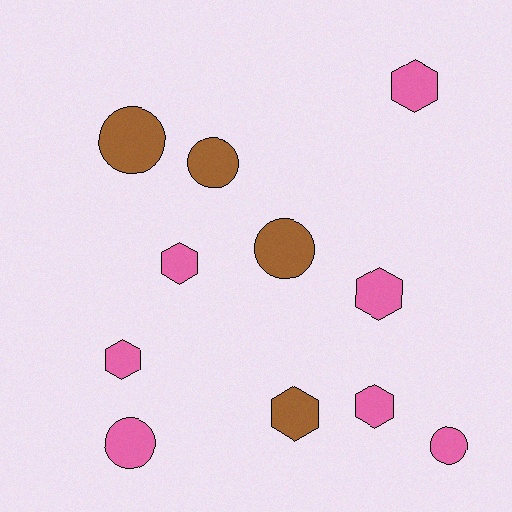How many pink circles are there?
There are 2 pink circles.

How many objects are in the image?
There are 11 objects.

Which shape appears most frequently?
Hexagon, with 6 objects.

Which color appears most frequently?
Pink, with 7 objects.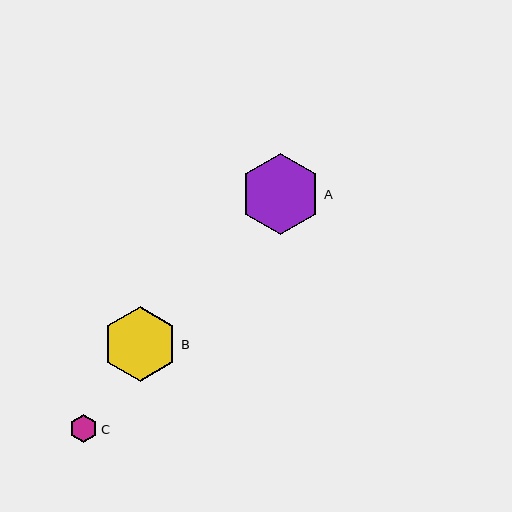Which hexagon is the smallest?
Hexagon C is the smallest with a size of approximately 28 pixels.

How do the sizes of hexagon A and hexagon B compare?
Hexagon A and hexagon B are approximately the same size.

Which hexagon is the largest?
Hexagon A is the largest with a size of approximately 81 pixels.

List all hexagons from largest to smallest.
From largest to smallest: A, B, C.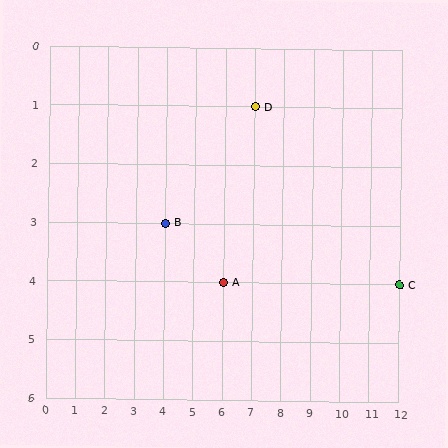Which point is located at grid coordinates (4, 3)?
Point B is at (4, 3).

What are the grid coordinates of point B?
Point B is at grid coordinates (4, 3).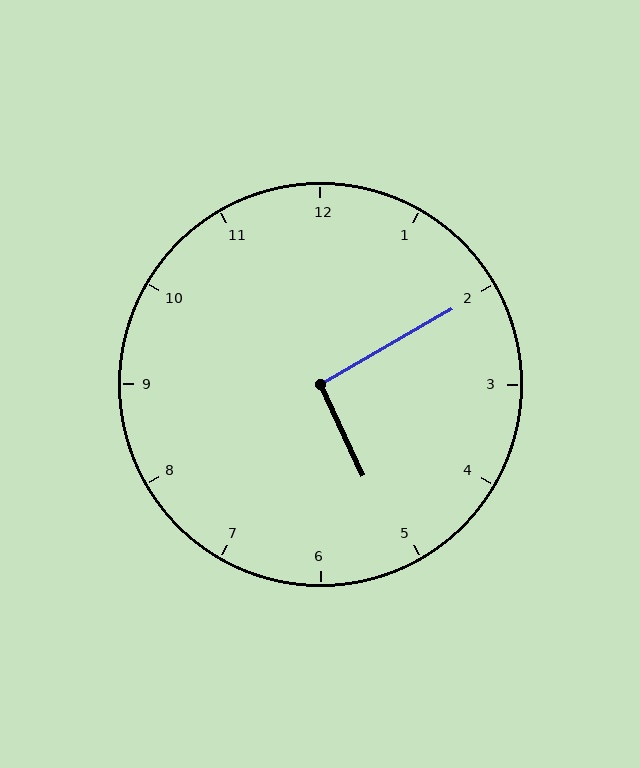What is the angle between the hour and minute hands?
Approximately 95 degrees.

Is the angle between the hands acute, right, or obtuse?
It is right.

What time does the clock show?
5:10.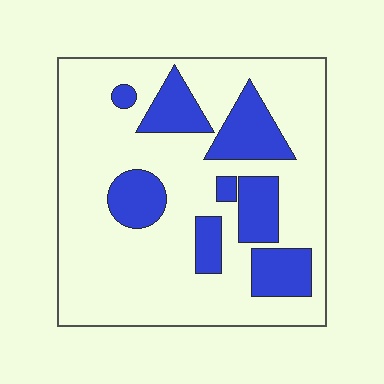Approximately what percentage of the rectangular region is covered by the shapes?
Approximately 25%.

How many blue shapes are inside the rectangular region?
8.